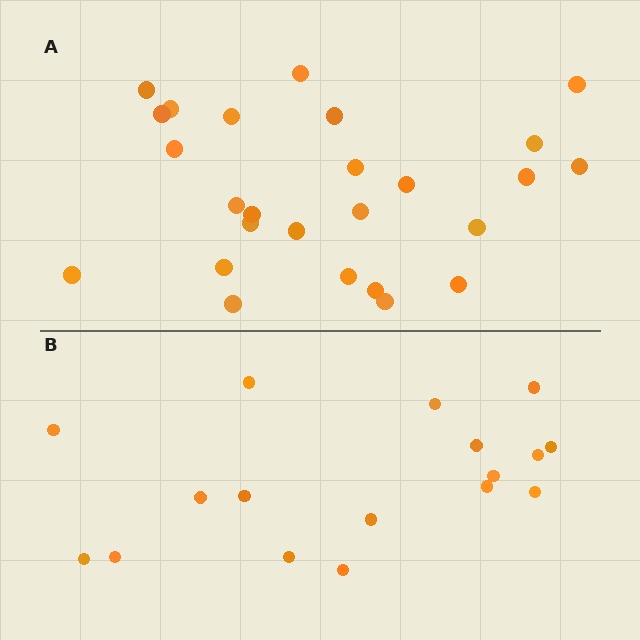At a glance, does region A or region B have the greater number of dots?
Region A (the top region) has more dots.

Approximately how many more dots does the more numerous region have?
Region A has roughly 8 or so more dots than region B.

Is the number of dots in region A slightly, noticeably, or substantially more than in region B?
Region A has substantially more. The ratio is roughly 1.5 to 1.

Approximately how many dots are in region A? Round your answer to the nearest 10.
About 30 dots. (The exact count is 26, which rounds to 30.)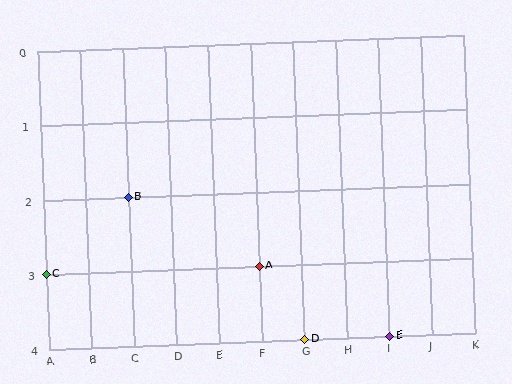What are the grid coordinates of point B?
Point B is at grid coordinates (C, 2).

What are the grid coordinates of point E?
Point E is at grid coordinates (I, 4).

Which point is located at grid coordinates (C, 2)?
Point B is at (C, 2).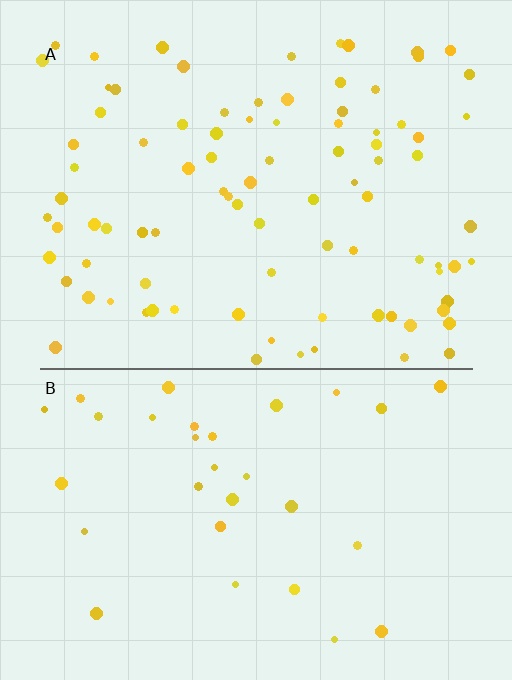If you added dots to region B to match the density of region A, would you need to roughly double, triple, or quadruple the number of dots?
Approximately triple.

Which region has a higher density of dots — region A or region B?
A (the top).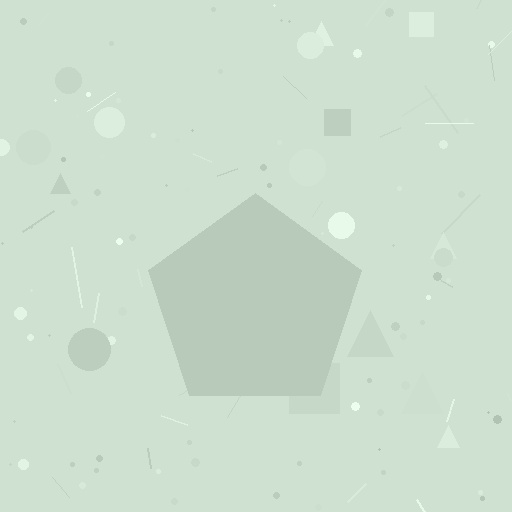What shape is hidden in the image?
A pentagon is hidden in the image.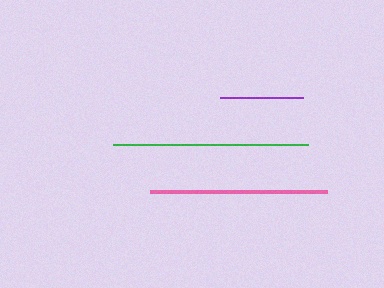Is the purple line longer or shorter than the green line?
The green line is longer than the purple line.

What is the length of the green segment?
The green segment is approximately 195 pixels long.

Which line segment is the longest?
The green line is the longest at approximately 195 pixels.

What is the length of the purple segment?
The purple segment is approximately 83 pixels long.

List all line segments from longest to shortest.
From longest to shortest: green, pink, purple.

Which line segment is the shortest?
The purple line is the shortest at approximately 83 pixels.